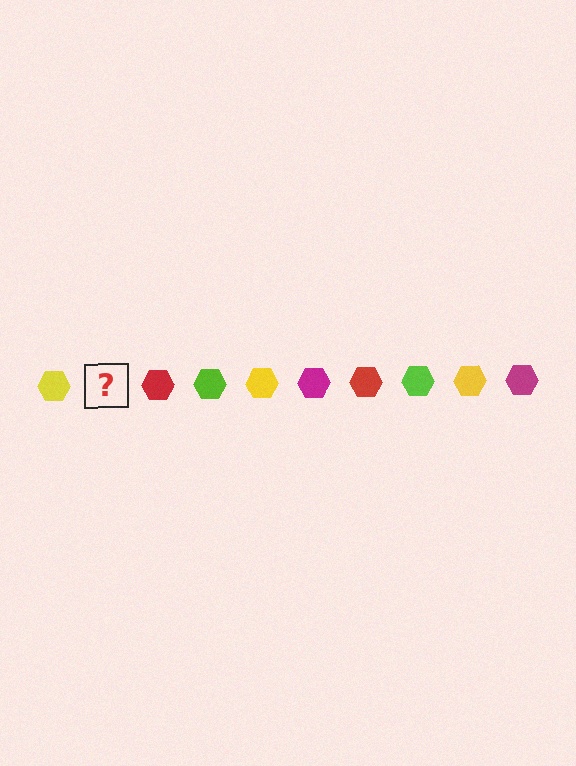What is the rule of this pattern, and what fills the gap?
The rule is that the pattern cycles through yellow, magenta, red, lime hexagons. The gap should be filled with a magenta hexagon.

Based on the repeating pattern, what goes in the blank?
The blank should be a magenta hexagon.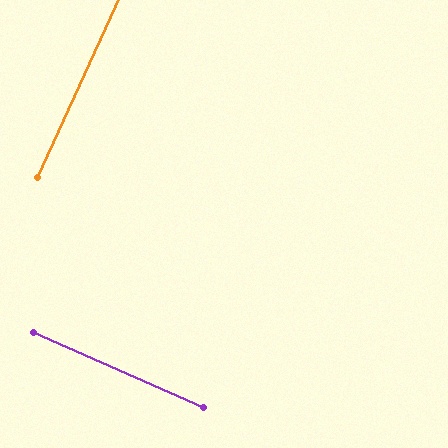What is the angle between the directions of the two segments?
Approximately 89 degrees.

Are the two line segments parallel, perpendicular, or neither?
Perpendicular — they meet at approximately 89°.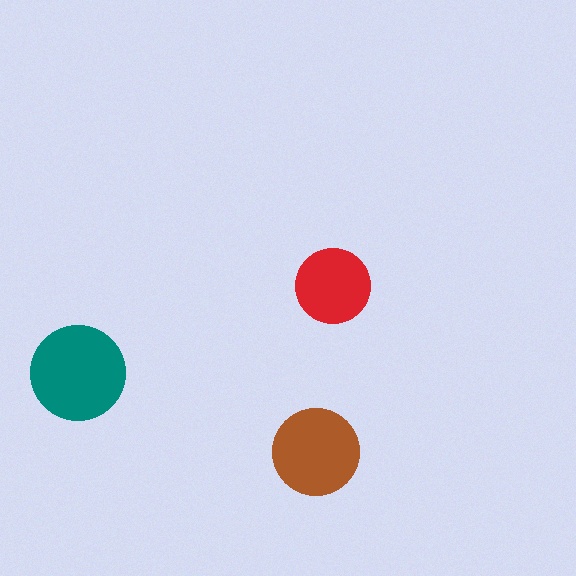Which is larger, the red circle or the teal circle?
The teal one.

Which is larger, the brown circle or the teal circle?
The teal one.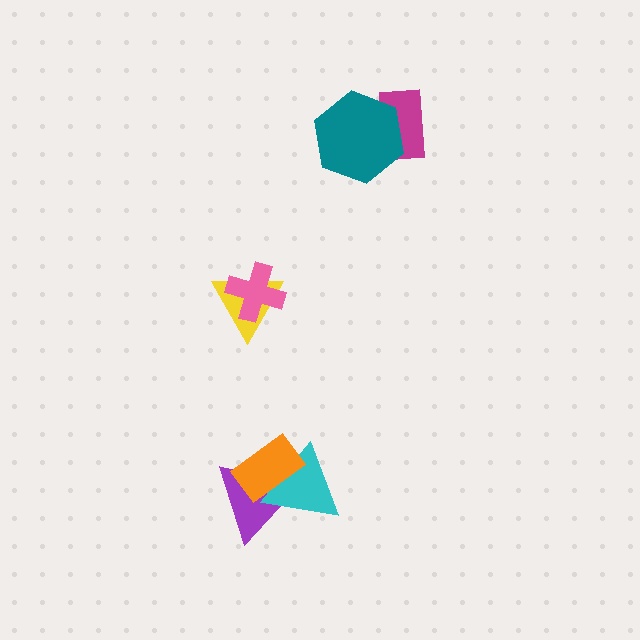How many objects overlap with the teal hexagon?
1 object overlaps with the teal hexagon.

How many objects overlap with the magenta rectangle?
1 object overlaps with the magenta rectangle.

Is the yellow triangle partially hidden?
Yes, it is partially covered by another shape.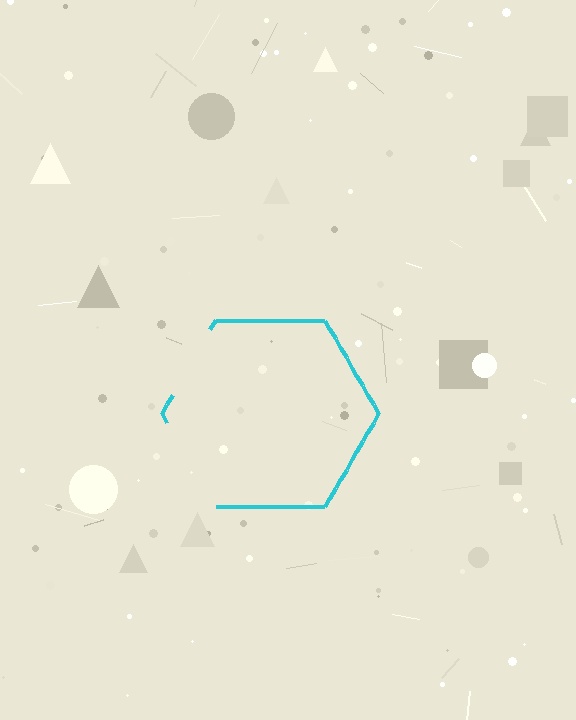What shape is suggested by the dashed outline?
The dashed outline suggests a hexagon.